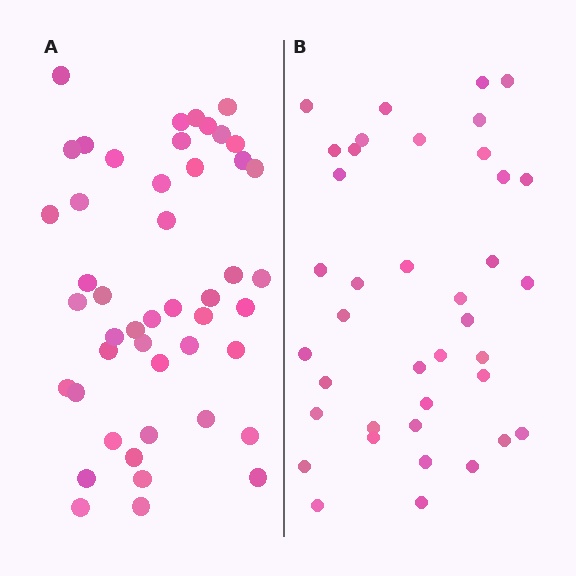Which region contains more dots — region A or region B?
Region A (the left region) has more dots.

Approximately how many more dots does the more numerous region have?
Region A has roughly 8 or so more dots than region B.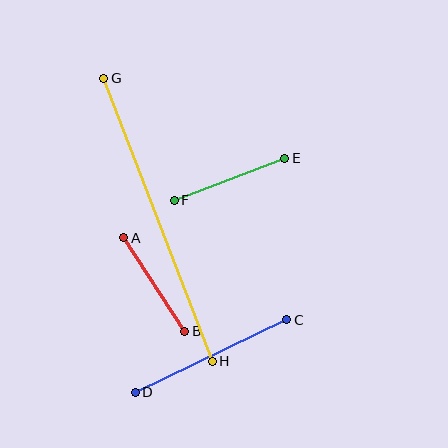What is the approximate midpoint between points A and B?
The midpoint is at approximately (154, 284) pixels.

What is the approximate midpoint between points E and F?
The midpoint is at approximately (230, 179) pixels.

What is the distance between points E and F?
The distance is approximately 118 pixels.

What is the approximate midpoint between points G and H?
The midpoint is at approximately (158, 220) pixels.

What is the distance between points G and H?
The distance is approximately 303 pixels.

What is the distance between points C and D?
The distance is approximately 168 pixels.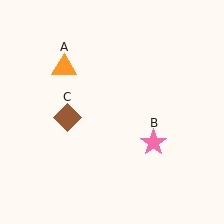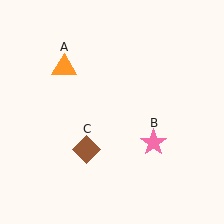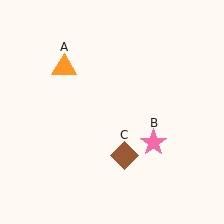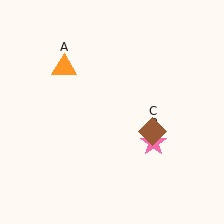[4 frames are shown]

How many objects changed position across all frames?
1 object changed position: brown diamond (object C).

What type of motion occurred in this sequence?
The brown diamond (object C) rotated counterclockwise around the center of the scene.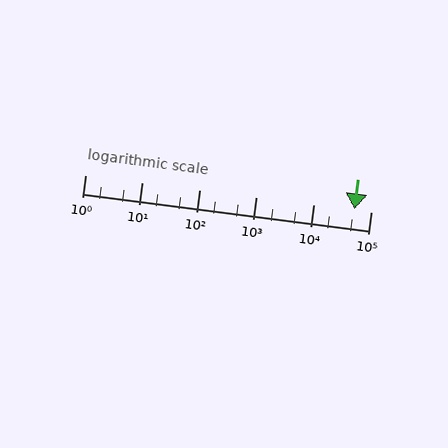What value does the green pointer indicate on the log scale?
The pointer indicates approximately 52000.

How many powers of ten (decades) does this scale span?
The scale spans 5 decades, from 1 to 100000.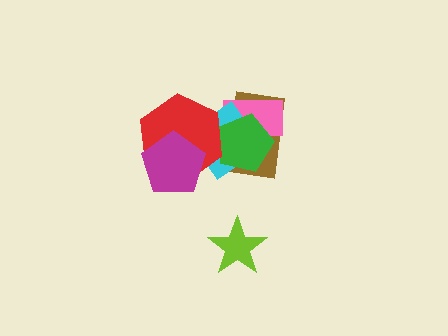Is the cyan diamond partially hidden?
Yes, it is partially covered by another shape.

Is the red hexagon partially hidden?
Yes, it is partially covered by another shape.